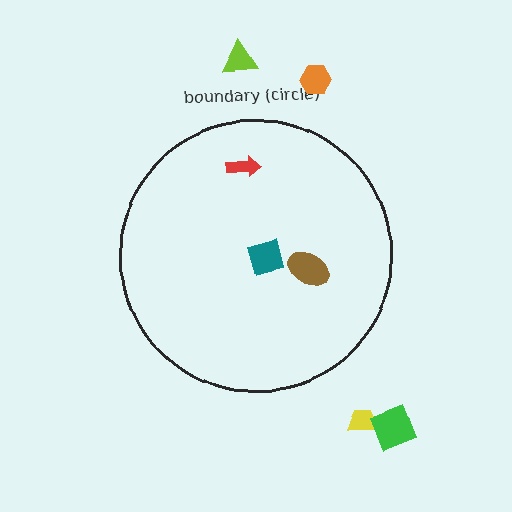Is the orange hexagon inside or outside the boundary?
Outside.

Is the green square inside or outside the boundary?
Outside.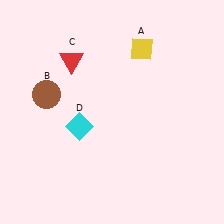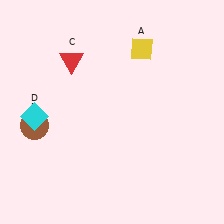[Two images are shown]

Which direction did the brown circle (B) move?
The brown circle (B) moved down.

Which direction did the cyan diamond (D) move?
The cyan diamond (D) moved left.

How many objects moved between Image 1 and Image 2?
2 objects moved between the two images.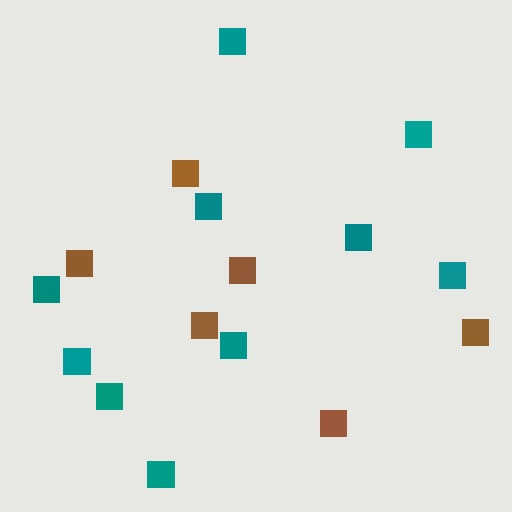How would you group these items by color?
There are 2 groups: one group of brown squares (6) and one group of teal squares (10).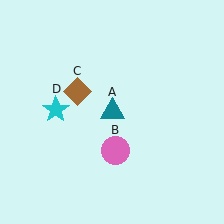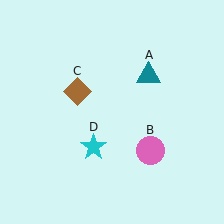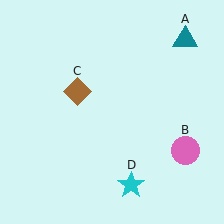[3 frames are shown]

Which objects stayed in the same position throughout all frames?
Brown diamond (object C) remained stationary.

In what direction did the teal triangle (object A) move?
The teal triangle (object A) moved up and to the right.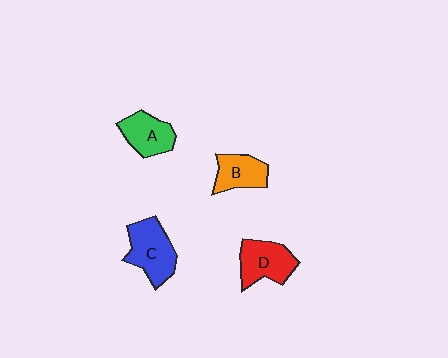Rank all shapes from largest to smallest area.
From largest to smallest: C (blue), D (red), A (green), B (orange).